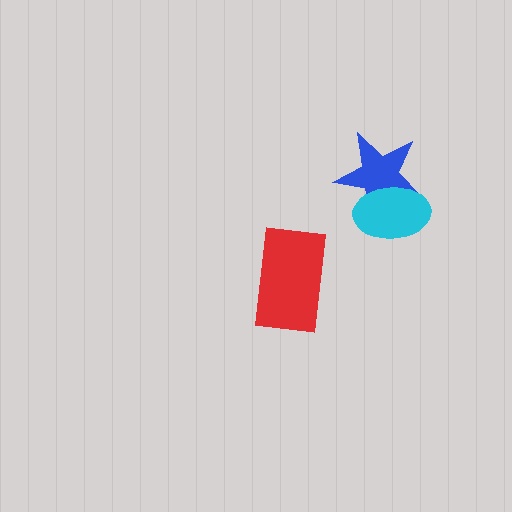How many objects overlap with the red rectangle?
0 objects overlap with the red rectangle.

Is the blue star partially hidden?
Yes, it is partially covered by another shape.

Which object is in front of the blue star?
The cyan ellipse is in front of the blue star.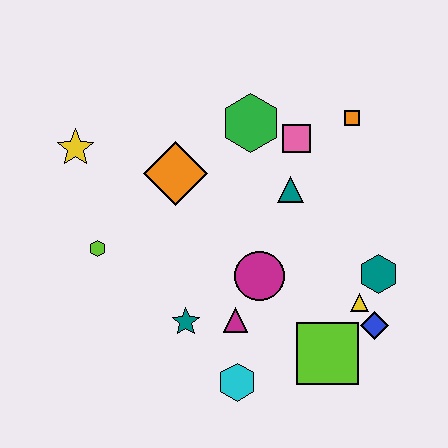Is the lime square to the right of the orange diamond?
Yes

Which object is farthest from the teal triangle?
The yellow star is farthest from the teal triangle.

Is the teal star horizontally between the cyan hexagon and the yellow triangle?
No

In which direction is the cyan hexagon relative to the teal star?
The cyan hexagon is below the teal star.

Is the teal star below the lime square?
No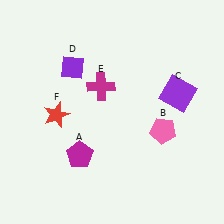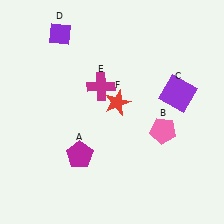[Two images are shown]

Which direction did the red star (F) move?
The red star (F) moved right.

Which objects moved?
The objects that moved are: the purple diamond (D), the red star (F).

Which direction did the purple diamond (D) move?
The purple diamond (D) moved up.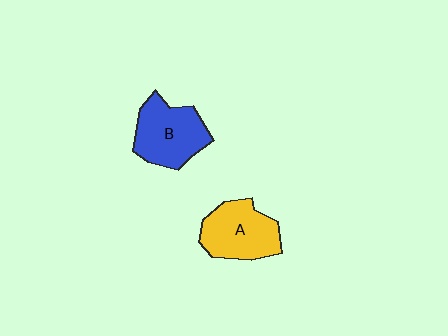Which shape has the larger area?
Shape B (blue).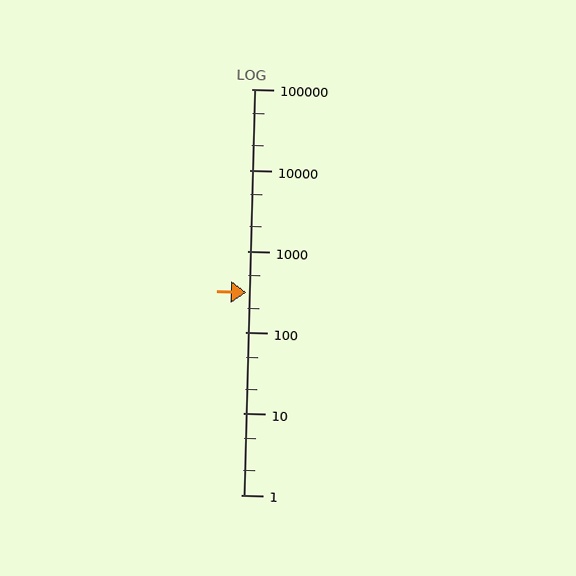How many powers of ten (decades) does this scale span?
The scale spans 5 decades, from 1 to 100000.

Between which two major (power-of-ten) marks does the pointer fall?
The pointer is between 100 and 1000.